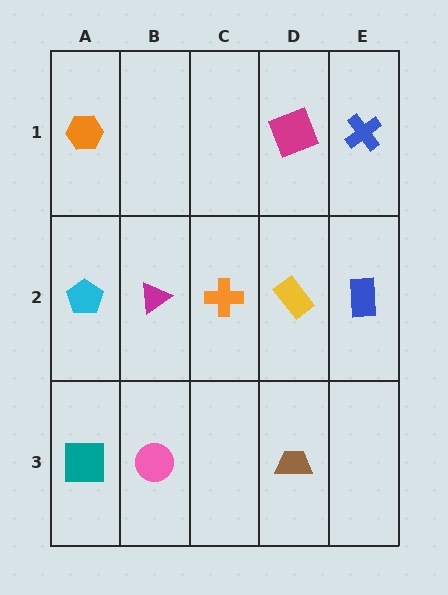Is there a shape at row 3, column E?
No, that cell is empty.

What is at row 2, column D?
A yellow rectangle.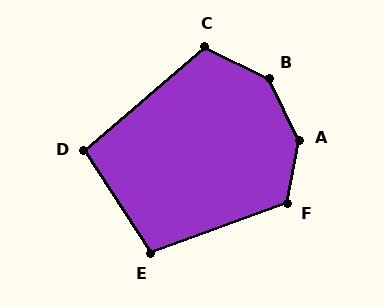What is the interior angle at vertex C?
Approximately 113 degrees (obtuse).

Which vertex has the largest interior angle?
A, at approximately 144 degrees.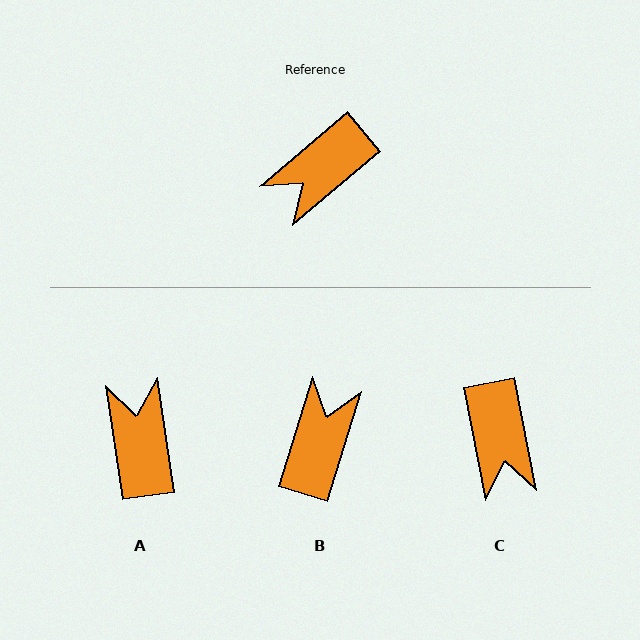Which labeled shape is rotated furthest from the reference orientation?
B, about 147 degrees away.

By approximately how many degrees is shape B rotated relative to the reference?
Approximately 147 degrees clockwise.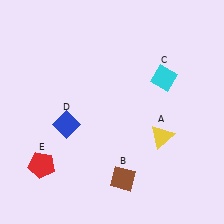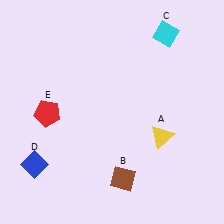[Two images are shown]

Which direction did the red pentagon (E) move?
The red pentagon (E) moved up.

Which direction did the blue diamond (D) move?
The blue diamond (D) moved down.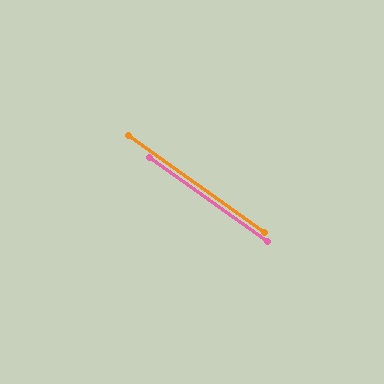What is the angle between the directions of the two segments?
Approximately 0 degrees.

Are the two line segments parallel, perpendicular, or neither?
Parallel — their directions differ by only 0.1°.